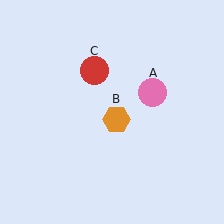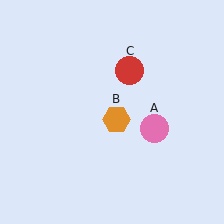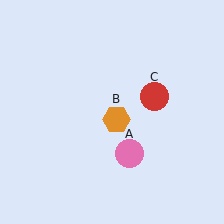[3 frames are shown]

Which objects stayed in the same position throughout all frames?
Orange hexagon (object B) remained stationary.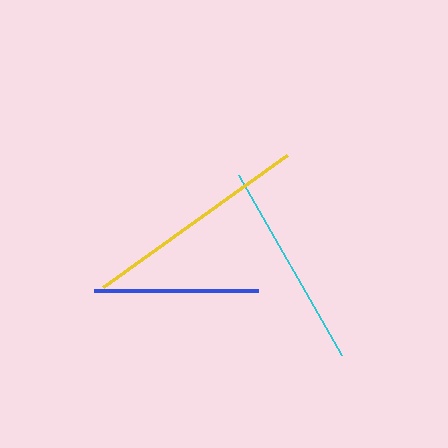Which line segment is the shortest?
The blue line is the shortest at approximately 164 pixels.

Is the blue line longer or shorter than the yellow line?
The yellow line is longer than the blue line.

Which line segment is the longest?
The yellow line is the longest at approximately 227 pixels.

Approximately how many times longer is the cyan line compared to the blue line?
The cyan line is approximately 1.3 times the length of the blue line.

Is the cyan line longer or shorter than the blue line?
The cyan line is longer than the blue line.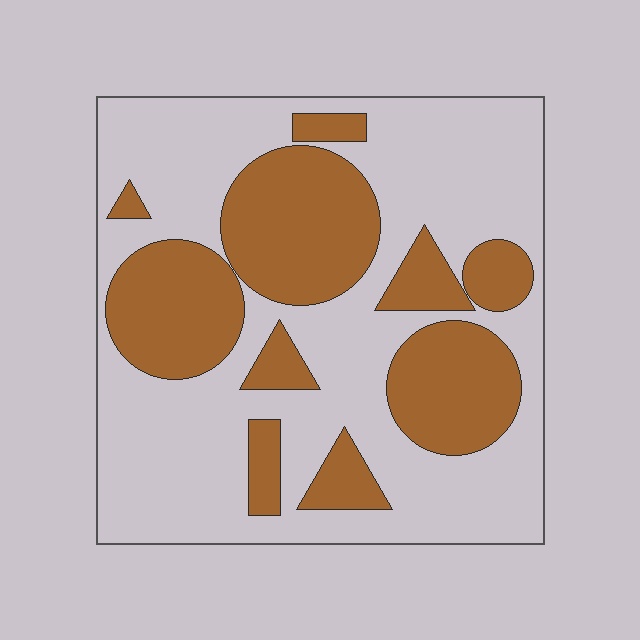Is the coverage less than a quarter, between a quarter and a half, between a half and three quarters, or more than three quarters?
Between a quarter and a half.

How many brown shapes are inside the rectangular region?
10.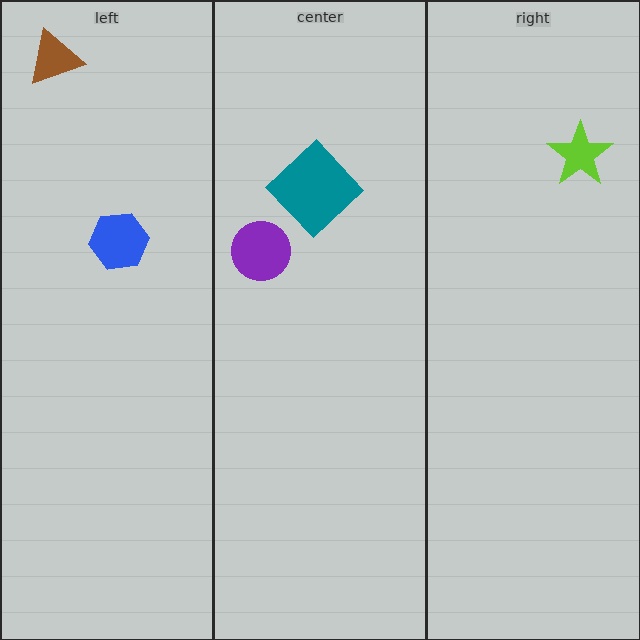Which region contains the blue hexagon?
The left region.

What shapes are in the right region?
The lime star.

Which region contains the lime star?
The right region.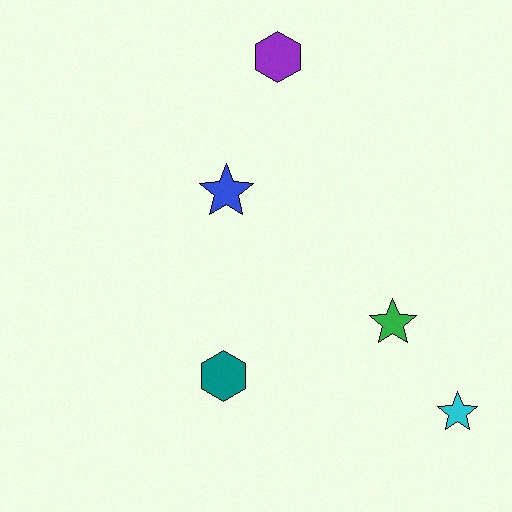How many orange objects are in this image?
There are no orange objects.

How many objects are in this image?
There are 5 objects.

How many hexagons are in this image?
There are 2 hexagons.